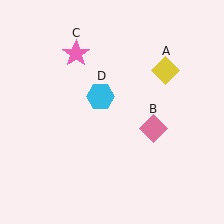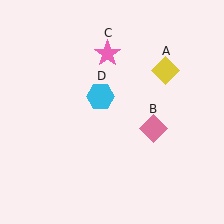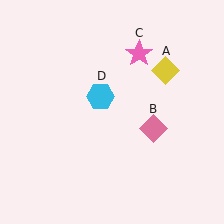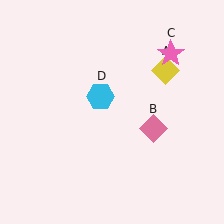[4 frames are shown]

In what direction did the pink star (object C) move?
The pink star (object C) moved right.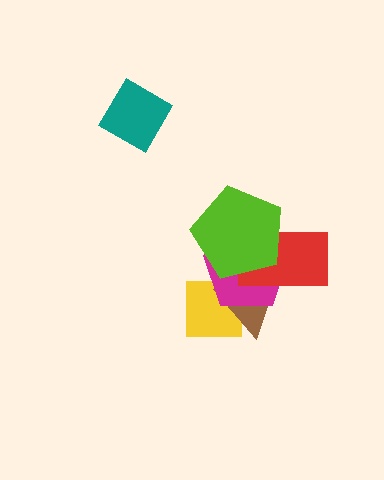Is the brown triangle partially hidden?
Yes, it is partially covered by another shape.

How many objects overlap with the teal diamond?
0 objects overlap with the teal diamond.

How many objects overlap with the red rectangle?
3 objects overlap with the red rectangle.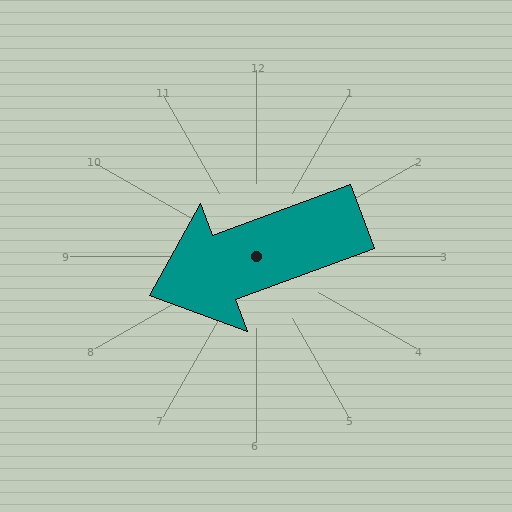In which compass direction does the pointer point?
West.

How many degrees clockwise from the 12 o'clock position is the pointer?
Approximately 250 degrees.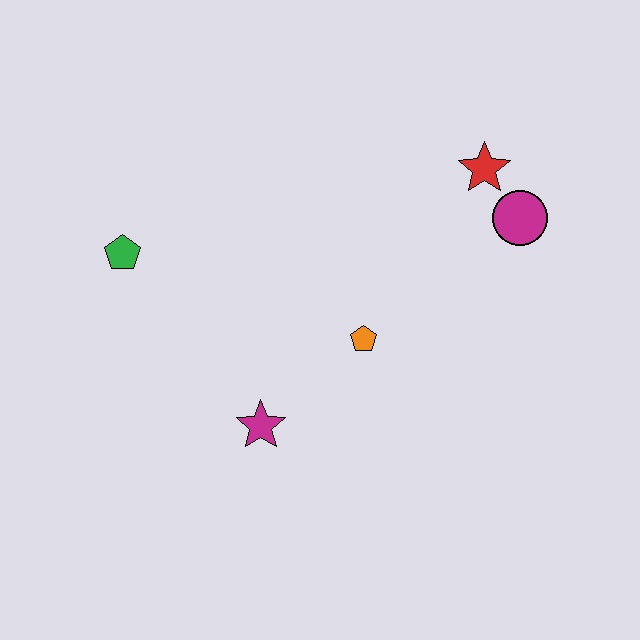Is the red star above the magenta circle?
Yes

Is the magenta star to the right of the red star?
No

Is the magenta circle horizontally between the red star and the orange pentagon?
No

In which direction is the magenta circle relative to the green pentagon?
The magenta circle is to the right of the green pentagon.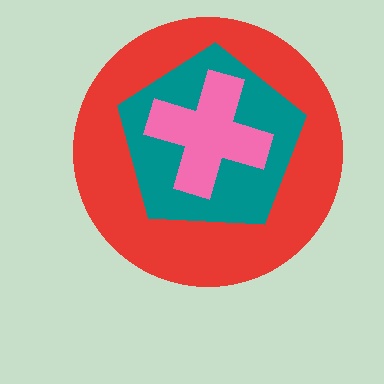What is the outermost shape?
The red circle.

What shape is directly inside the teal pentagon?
The pink cross.